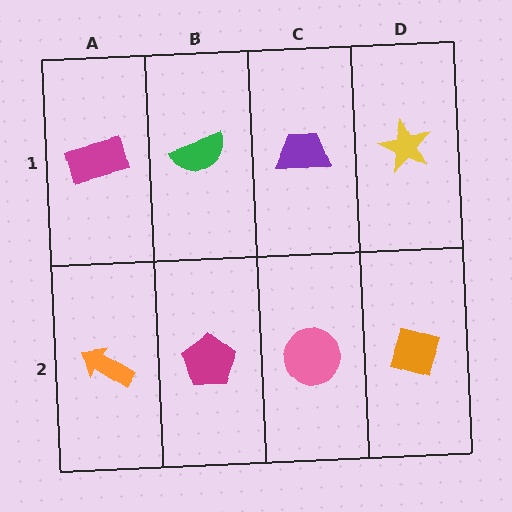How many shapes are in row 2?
4 shapes.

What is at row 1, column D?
A yellow star.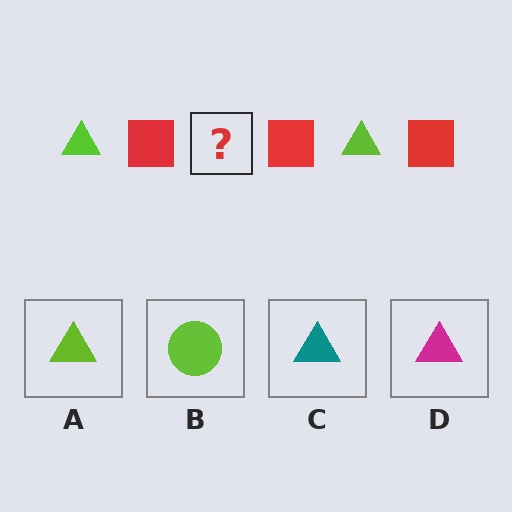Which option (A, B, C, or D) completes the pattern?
A.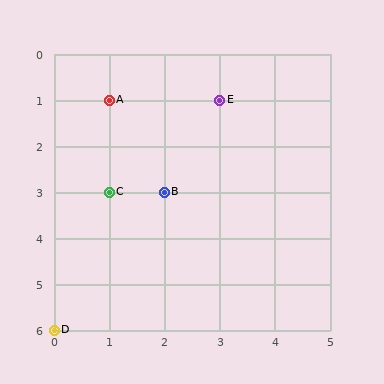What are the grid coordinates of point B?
Point B is at grid coordinates (2, 3).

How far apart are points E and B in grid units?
Points E and B are 1 column and 2 rows apart (about 2.2 grid units diagonally).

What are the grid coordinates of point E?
Point E is at grid coordinates (3, 1).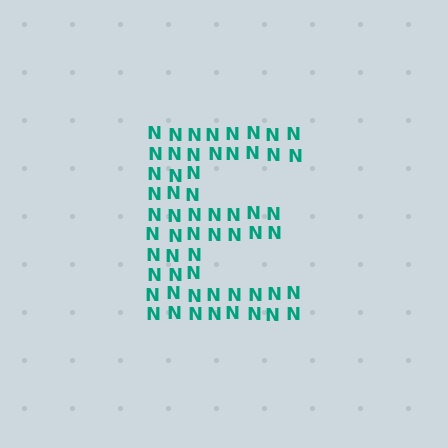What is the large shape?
The large shape is the letter E.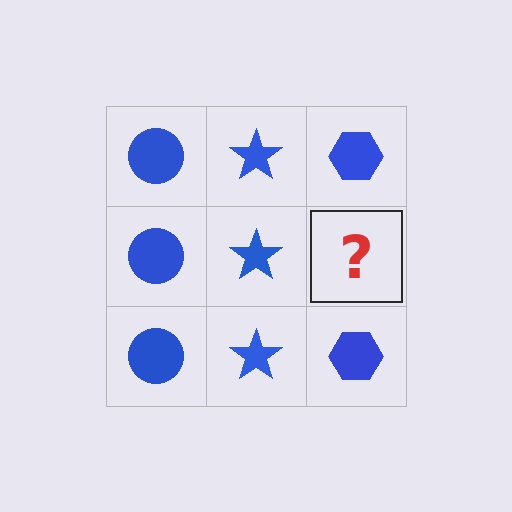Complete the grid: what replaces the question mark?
The question mark should be replaced with a blue hexagon.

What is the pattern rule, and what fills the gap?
The rule is that each column has a consistent shape. The gap should be filled with a blue hexagon.